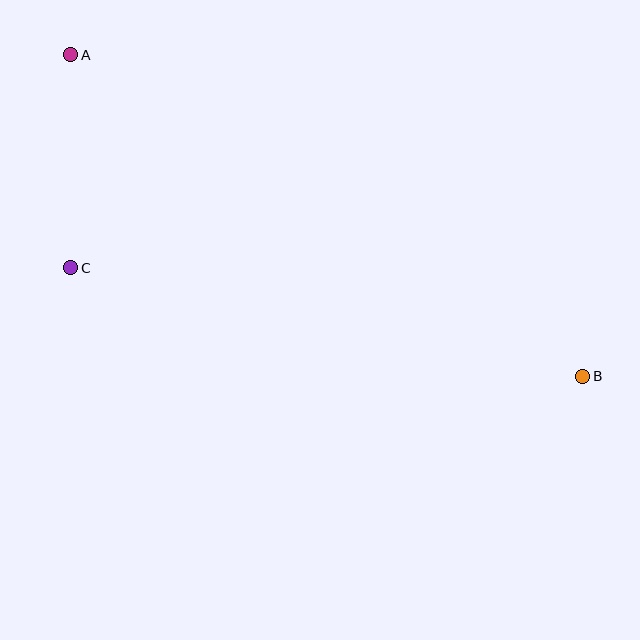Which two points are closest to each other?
Points A and C are closest to each other.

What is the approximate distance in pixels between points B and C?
The distance between B and C is approximately 524 pixels.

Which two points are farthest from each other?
Points A and B are farthest from each other.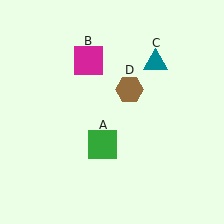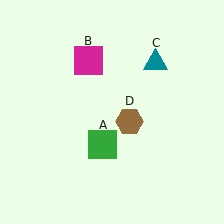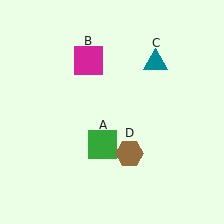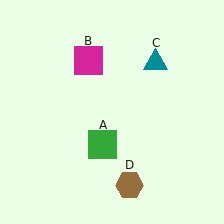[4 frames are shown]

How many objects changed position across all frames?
1 object changed position: brown hexagon (object D).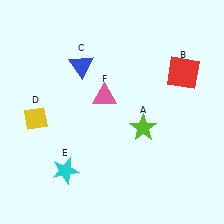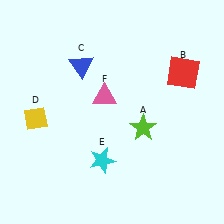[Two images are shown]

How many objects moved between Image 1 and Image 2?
1 object moved between the two images.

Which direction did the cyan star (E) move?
The cyan star (E) moved right.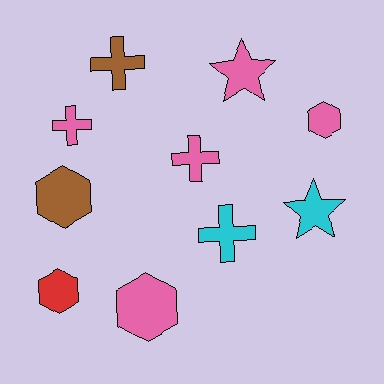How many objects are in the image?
There are 10 objects.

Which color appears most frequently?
Pink, with 5 objects.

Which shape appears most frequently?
Cross, with 4 objects.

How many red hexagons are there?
There is 1 red hexagon.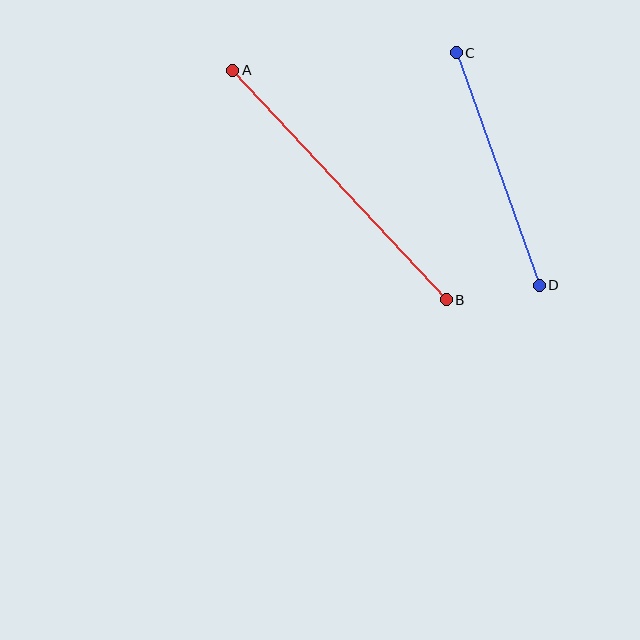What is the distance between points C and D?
The distance is approximately 247 pixels.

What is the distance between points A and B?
The distance is approximately 314 pixels.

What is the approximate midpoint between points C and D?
The midpoint is at approximately (498, 169) pixels.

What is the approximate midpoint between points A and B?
The midpoint is at approximately (340, 185) pixels.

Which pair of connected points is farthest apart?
Points A and B are farthest apart.